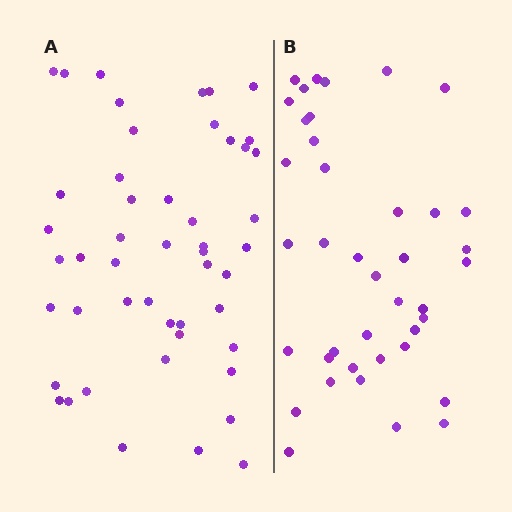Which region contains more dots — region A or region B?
Region A (the left region) has more dots.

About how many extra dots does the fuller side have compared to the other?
Region A has roughly 8 or so more dots than region B.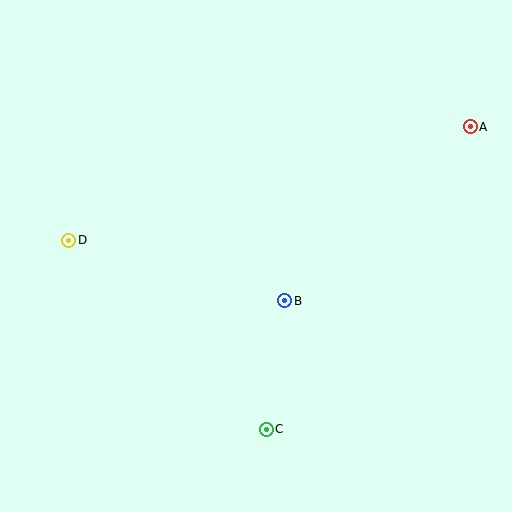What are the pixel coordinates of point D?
Point D is at (69, 240).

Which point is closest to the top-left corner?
Point D is closest to the top-left corner.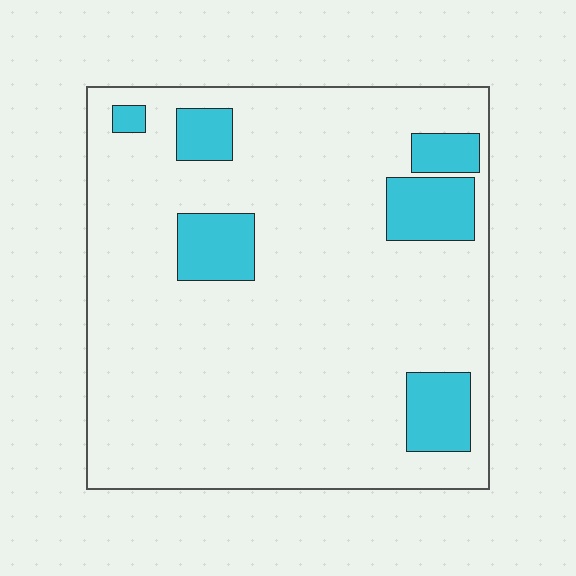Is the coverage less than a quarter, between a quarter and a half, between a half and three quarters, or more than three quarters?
Less than a quarter.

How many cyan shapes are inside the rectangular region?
6.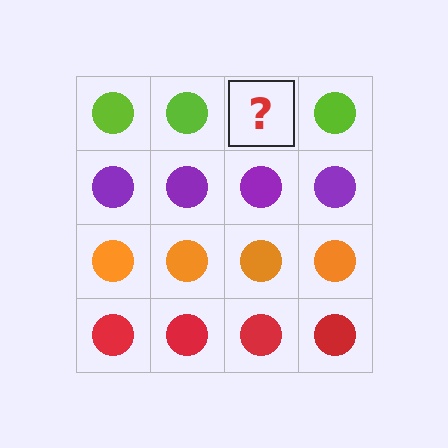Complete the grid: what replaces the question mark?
The question mark should be replaced with a lime circle.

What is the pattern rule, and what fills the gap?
The rule is that each row has a consistent color. The gap should be filled with a lime circle.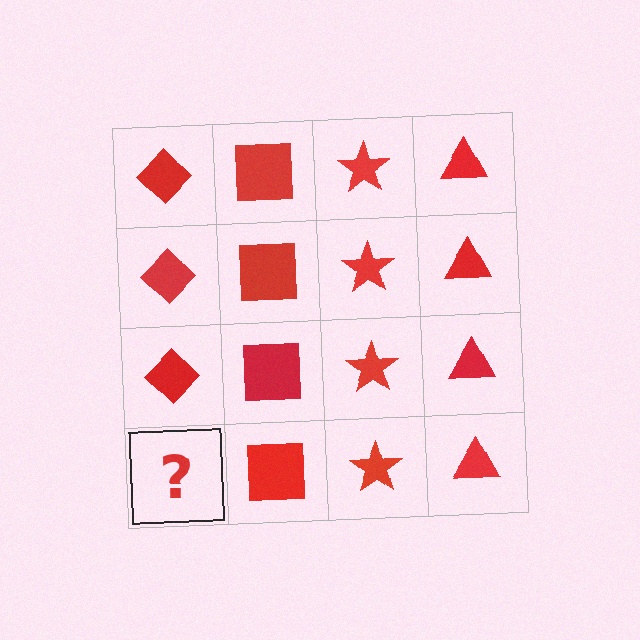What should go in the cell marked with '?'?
The missing cell should contain a red diamond.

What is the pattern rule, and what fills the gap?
The rule is that each column has a consistent shape. The gap should be filled with a red diamond.